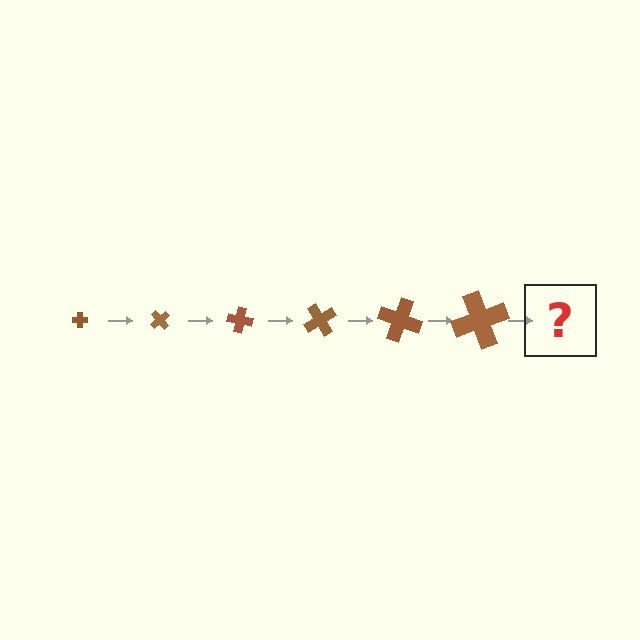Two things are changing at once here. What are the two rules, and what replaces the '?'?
The two rules are that the cross grows larger each step and it rotates 50 degrees each step. The '?' should be a cross, larger than the previous one and rotated 300 degrees from the start.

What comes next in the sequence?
The next element should be a cross, larger than the previous one and rotated 300 degrees from the start.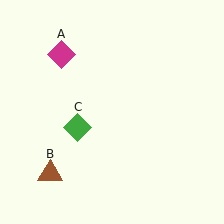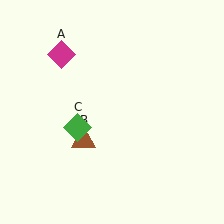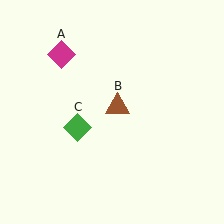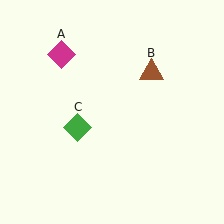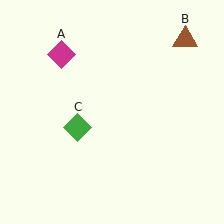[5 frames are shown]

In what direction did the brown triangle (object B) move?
The brown triangle (object B) moved up and to the right.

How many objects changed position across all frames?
1 object changed position: brown triangle (object B).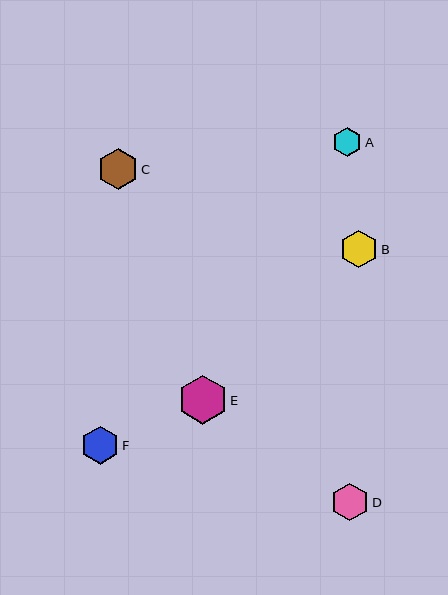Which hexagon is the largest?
Hexagon E is the largest with a size of approximately 49 pixels.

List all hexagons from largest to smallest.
From largest to smallest: E, C, F, D, B, A.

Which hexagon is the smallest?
Hexagon A is the smallest with a size of approximately 29 pixels.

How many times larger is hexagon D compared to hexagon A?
Hexagon D is approximately 1.3 times the size of hexagon A.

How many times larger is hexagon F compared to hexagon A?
Hexagon F is approximately 1.3 times the size of hexagon A.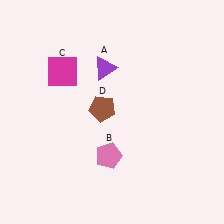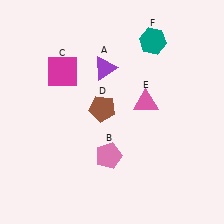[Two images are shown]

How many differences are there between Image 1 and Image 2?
There are 2 differences between the two images.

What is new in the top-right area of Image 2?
A pink triangle (E) was added in the top-right area of Image 2.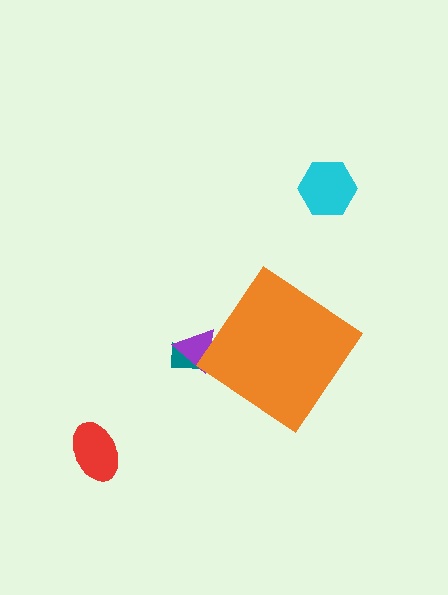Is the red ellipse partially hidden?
No, the red ellipse is fully visible.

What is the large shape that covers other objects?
An orange diamond.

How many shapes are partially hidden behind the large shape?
2 shapes are partially hidden.